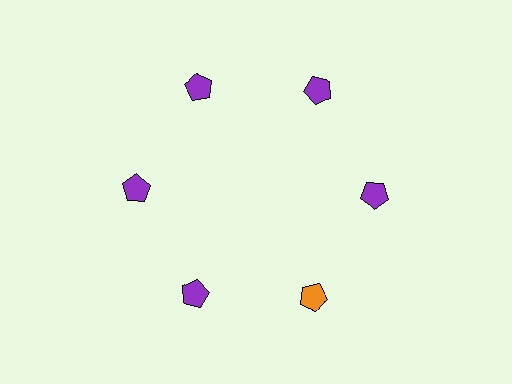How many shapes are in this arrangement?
There are 6 shapes arranged in a ring pattern.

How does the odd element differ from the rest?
It has a different color: orange instead of purple.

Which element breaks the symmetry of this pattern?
The orange pentagon at roughly the 5 o'clock position breaks the symmetry. All other shapes are purple pentagons.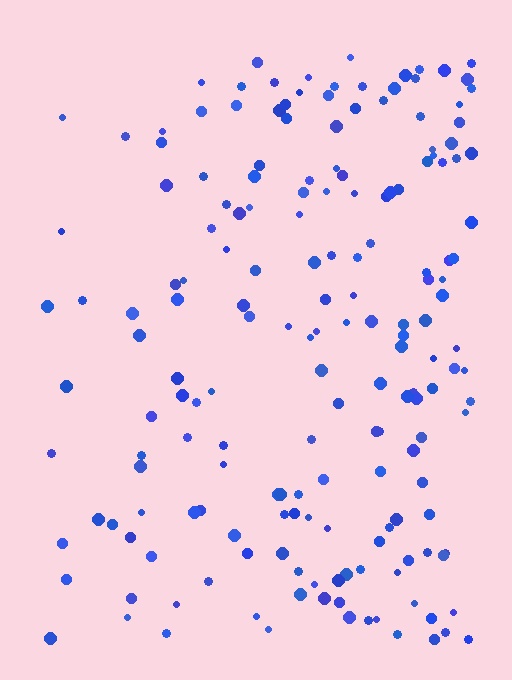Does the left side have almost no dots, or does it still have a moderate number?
Still a moderate number, just noticeably fewer than the right.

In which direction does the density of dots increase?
From left to right, with the right side densest.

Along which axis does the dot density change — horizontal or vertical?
Horizontal.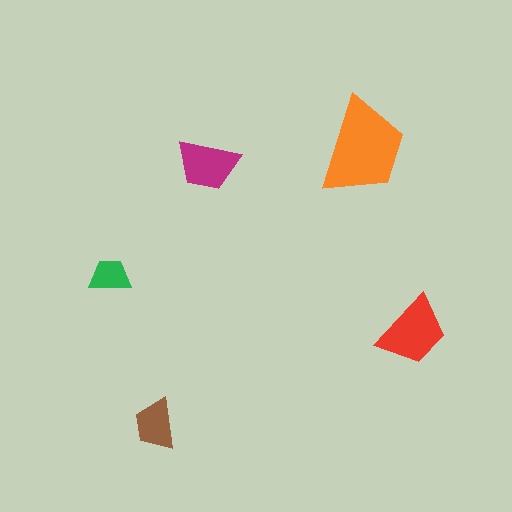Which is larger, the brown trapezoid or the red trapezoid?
The red one.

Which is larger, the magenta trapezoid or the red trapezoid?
The red one.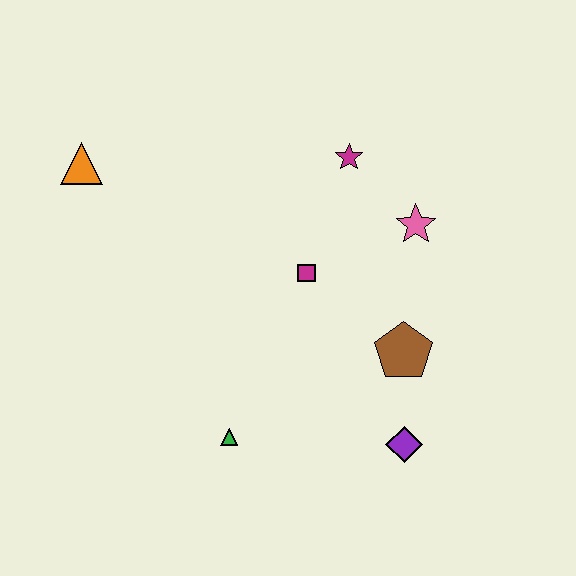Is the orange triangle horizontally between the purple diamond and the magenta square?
No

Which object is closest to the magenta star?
The pink star is closest to the magenta star.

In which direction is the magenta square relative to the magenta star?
The magenta square is below the magenta star.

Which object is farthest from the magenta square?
The orange triangle is farthest from the magenta square.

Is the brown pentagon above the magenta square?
No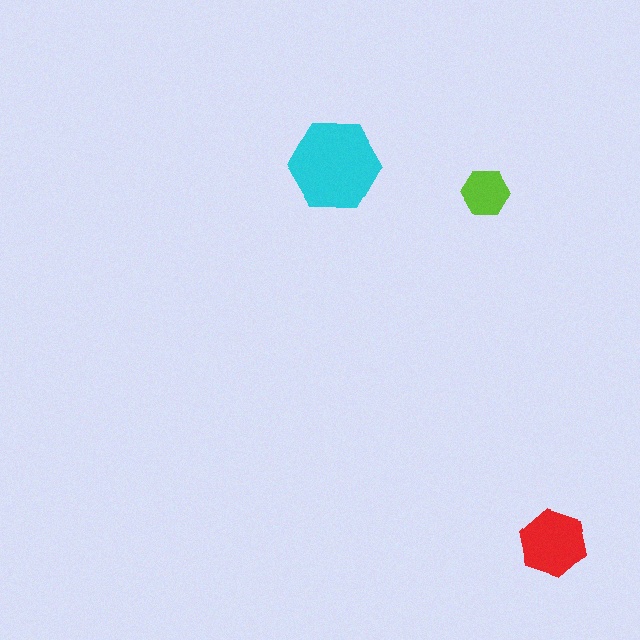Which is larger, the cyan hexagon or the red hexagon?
The cyan one.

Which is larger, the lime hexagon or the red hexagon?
The red one.